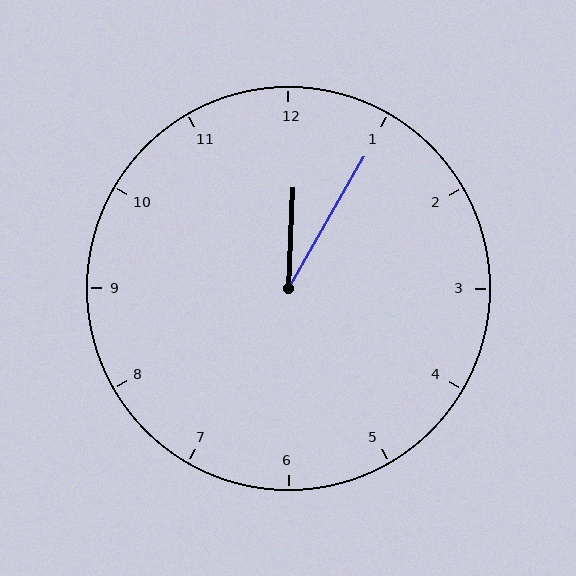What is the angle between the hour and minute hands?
Approximately 28 degrees.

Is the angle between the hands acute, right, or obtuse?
It is acute.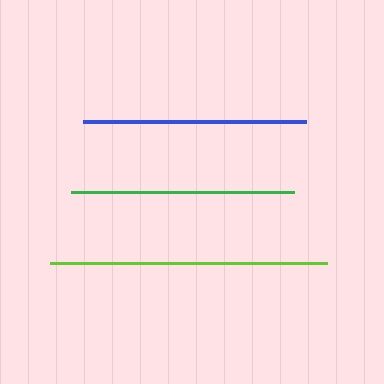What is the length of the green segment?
The green segment is approximately 223 pixels long.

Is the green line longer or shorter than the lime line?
The lime line is longer than the green line.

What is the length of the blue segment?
The blue segment is approximately 223 pixels long.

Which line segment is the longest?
The lime line is the longest at approximately 277 pixels.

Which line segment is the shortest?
The green line is the shortest at approximately 223 pixels.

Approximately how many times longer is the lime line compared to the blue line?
The lime line is approximately 1.2 times the length of the blue line.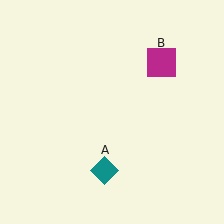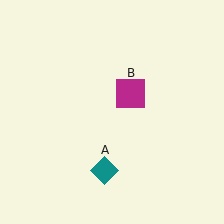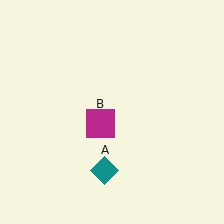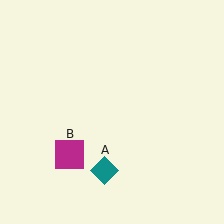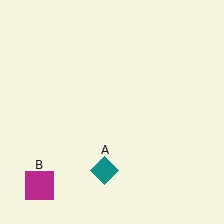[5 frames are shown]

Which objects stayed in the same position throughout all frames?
Teal diamond (object A) remained stationary.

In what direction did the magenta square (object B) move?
The magenta square (object B) moved down and to the left.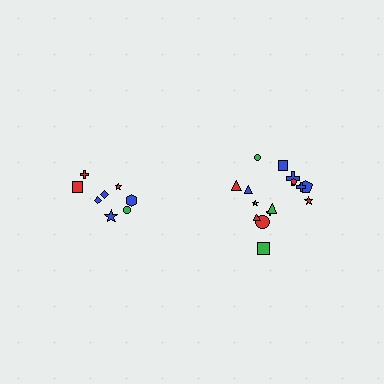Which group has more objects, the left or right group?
The right group.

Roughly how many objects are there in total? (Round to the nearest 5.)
Roughly 25 objects in total.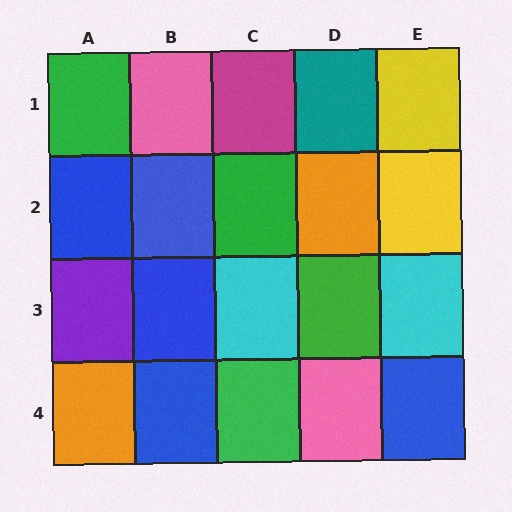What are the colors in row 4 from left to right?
Orange, blue, green, pink, blue.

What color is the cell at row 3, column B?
Blue.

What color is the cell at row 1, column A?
Green.